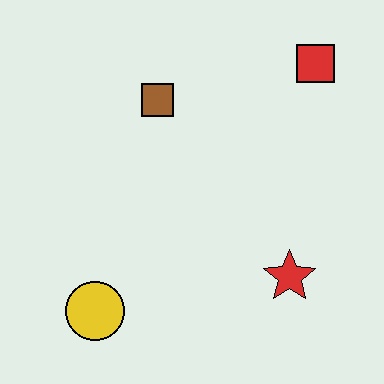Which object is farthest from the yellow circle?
The red square is farthest from the yellow circle.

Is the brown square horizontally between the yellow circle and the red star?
Yes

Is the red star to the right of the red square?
No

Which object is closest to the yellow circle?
The red star is closest to the yellow circle.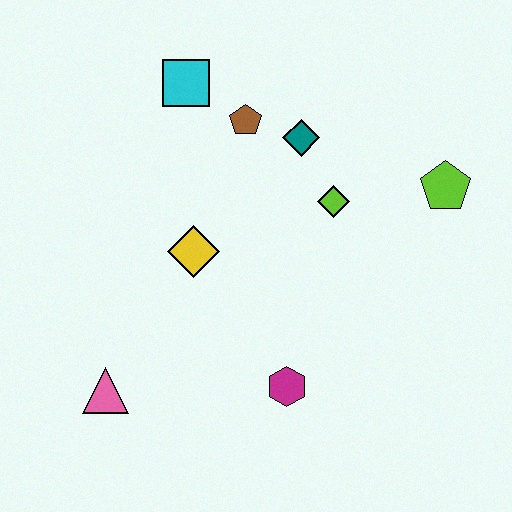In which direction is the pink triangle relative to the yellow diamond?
The pink triangle is below the yellow diamond.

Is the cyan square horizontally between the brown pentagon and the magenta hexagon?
No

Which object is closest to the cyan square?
The brown pentagon is closest to the cyan square.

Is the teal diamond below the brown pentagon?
Yes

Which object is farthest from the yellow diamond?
The lime pentagon is farthest from the yellow diamond.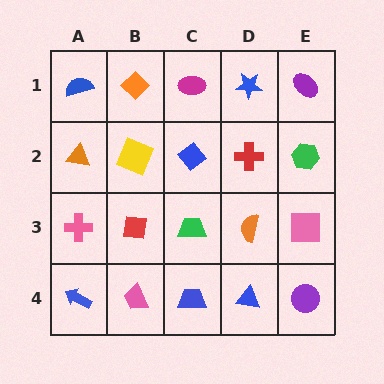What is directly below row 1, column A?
An orange triangle.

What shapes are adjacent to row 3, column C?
A blue diamond (row 2, column C), a blue trapezoid (row 4, column C), a red square (row 3, column B), an orange semicircle (row 3, column D).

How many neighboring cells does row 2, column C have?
4.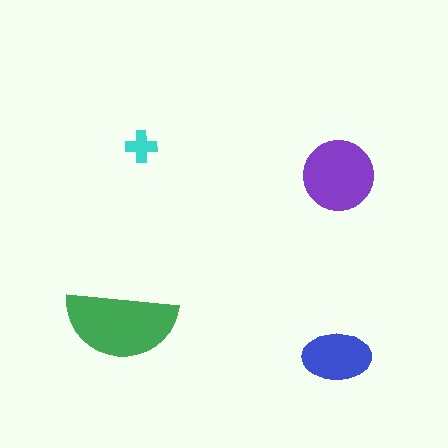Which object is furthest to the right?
The purple circle is rightmost.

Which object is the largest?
The green semicircle.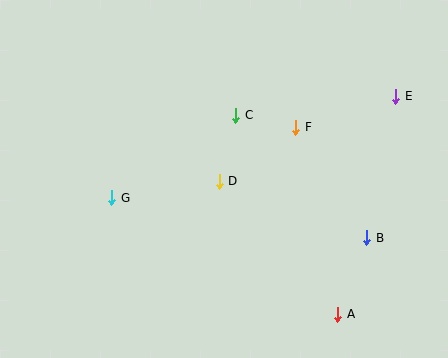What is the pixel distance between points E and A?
The distance between E and A is 225 pixels.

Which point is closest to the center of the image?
Point D at (219, 181) is closest to the center.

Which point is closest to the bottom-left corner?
Point G is closest to the bottom-left corner.